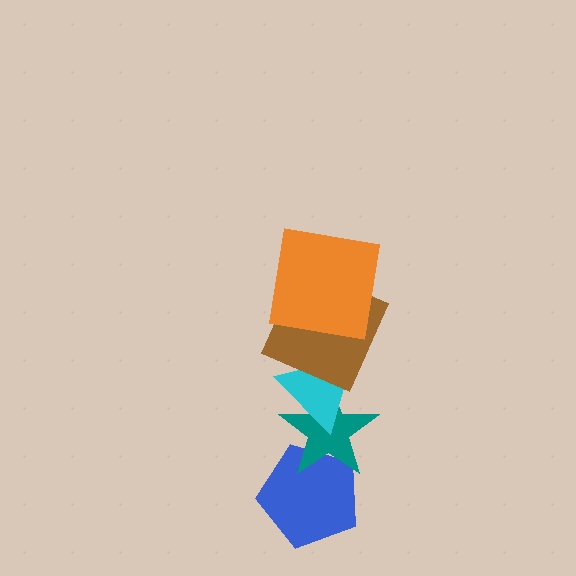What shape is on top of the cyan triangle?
The brown square is on top of the cyan triangle.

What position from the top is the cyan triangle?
The cyan triangle is 3rd from the top.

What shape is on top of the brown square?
The orange square is on top of the brown square.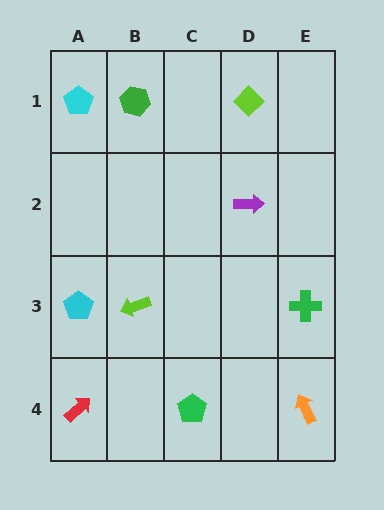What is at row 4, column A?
A red arrow.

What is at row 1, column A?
A cyan pentagon.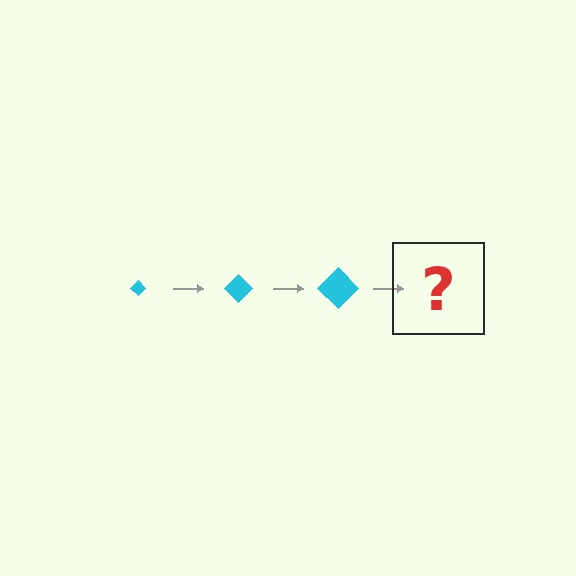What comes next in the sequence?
The next element should be a cyan diamond, larger than the previous one.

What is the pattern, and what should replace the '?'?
The pattern is that the diamond gets progressively larger each step. The '?' should be a cyan diamond, larger than the previous one.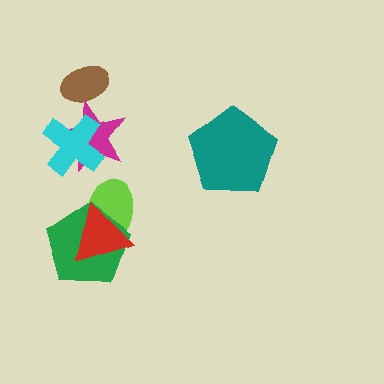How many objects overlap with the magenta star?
2 objects overlap with the magenta star.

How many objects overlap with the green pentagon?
2 objects overlap with the green pentagon.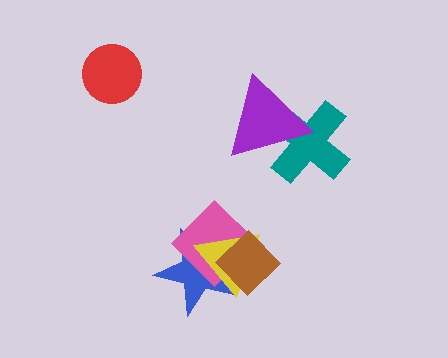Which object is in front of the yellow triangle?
The brown diamond is in front of the yellow triangle.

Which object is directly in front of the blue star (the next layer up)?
The pink diamond is directly in front of the blue star.